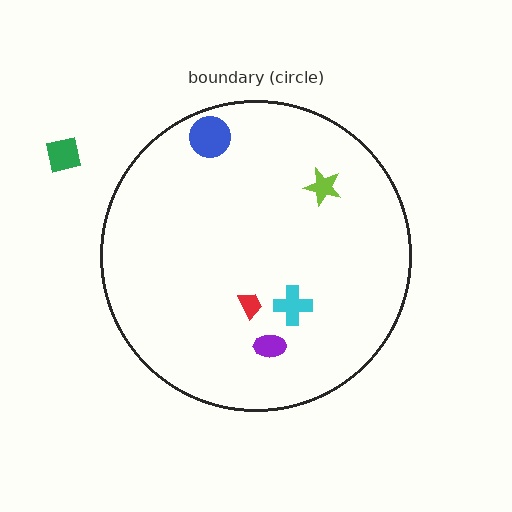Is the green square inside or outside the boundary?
Outside.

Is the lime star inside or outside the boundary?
Inside.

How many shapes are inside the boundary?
5 inside, 1 outside.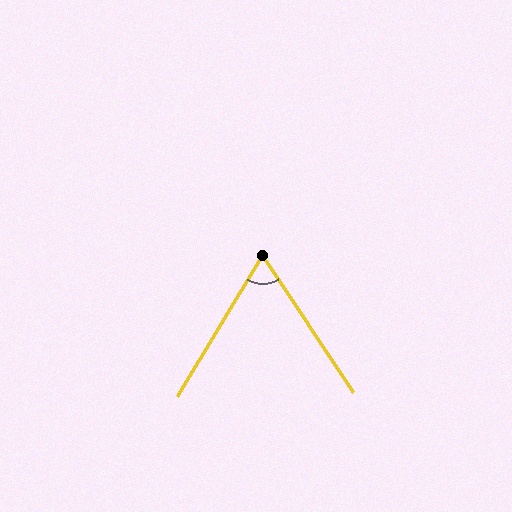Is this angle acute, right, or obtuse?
It is acute.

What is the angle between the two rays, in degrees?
Approximately 65 degrees.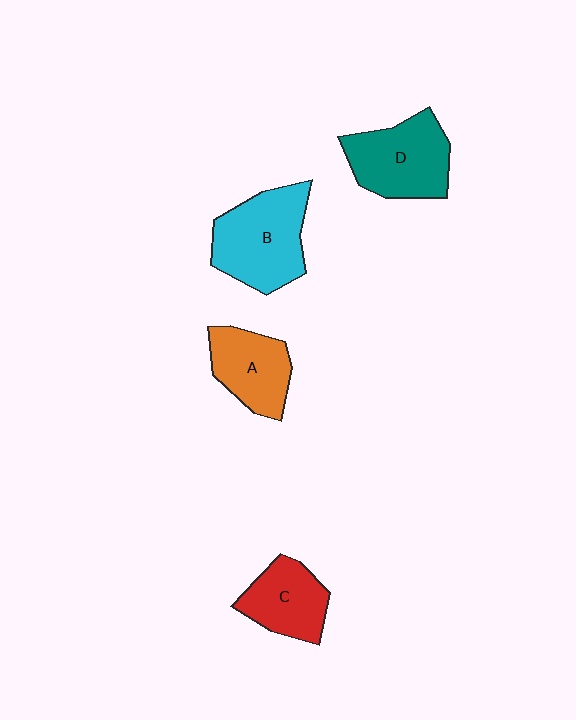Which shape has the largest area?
Shape B (cyan).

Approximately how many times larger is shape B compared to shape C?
Approximately 1.5 times.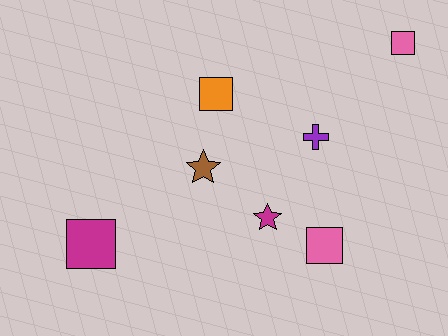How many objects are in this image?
There are 7 objects.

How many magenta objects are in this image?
There are 2 magenta objects.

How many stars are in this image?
There are 2 stars.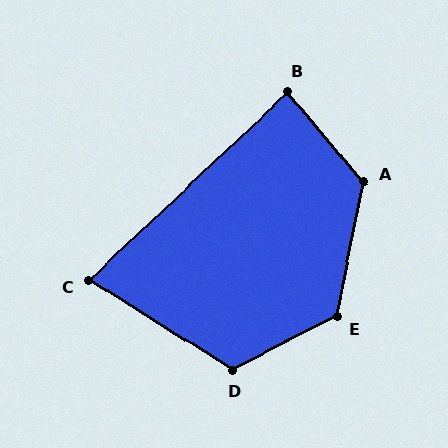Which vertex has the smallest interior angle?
C, at approximately 75 degrees.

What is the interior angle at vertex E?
Approximately 128 degrees (obtuse).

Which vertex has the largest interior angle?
A, at approximately 128 degrees.